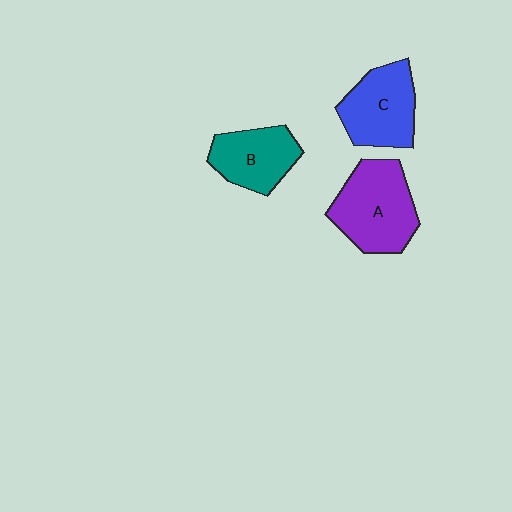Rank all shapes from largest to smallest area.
From largest to smallest: A (purple), C (blue), B (teal).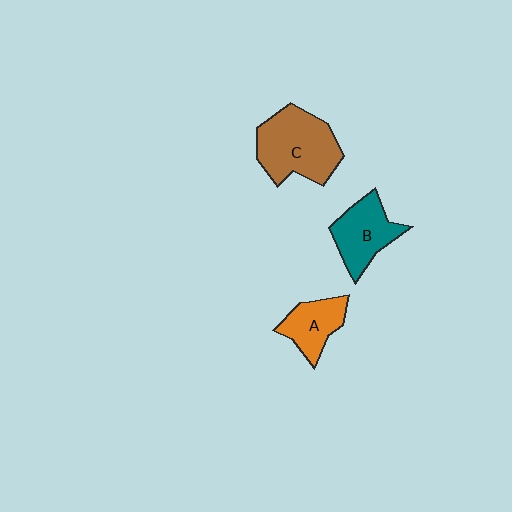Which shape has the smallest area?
Shape A (orange).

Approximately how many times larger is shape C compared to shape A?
Approximately 1.8 times.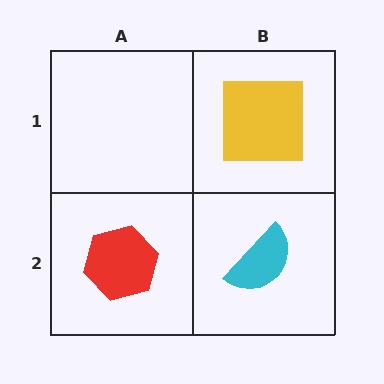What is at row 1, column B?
A yellow square.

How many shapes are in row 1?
1 shape.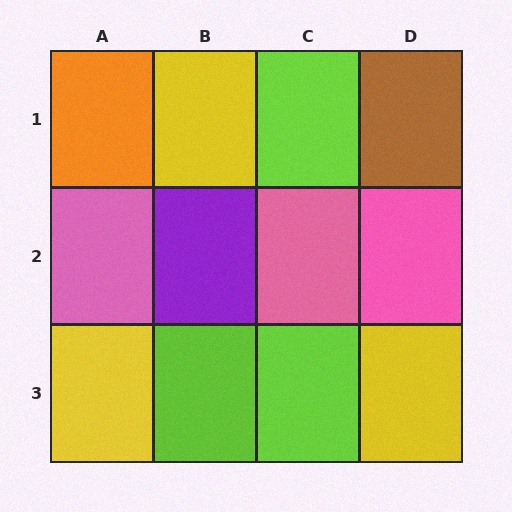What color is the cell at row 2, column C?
Pink.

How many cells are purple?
1 cell is purple.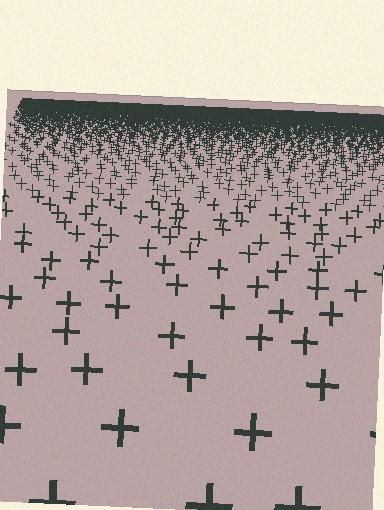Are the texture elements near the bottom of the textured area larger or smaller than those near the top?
Larger. Near the bottom, elements are closer to the viewer and appear at a bigger on-screen size.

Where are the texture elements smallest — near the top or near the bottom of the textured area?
Near the top.